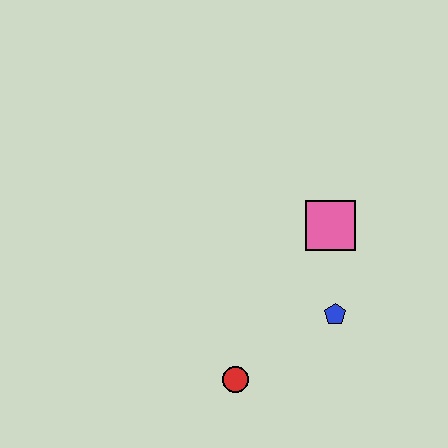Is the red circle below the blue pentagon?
Yes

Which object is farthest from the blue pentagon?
The red circle is farthest from the blue pentagon.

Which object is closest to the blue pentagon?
The pink square is closest to the blue pentagon.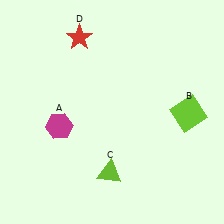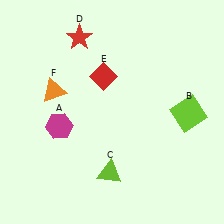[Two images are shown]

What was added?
A red diamond (E), an orange triangle (F) were added in Image 2.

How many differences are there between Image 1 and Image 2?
There are 2 differences between the two images.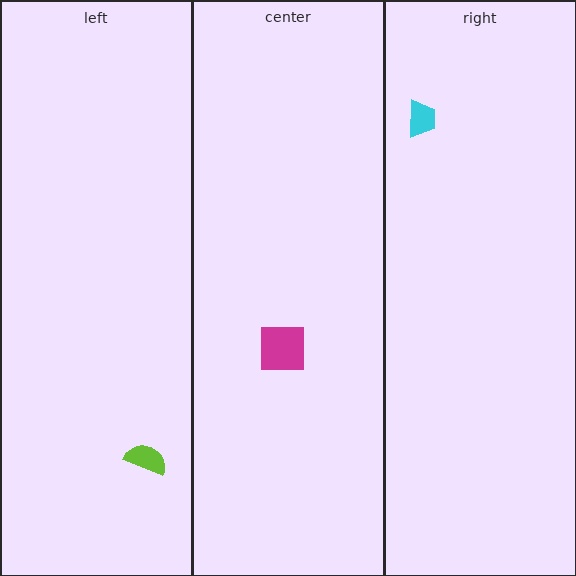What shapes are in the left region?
The lime semicircle.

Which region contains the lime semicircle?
The left region.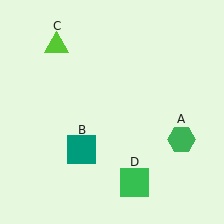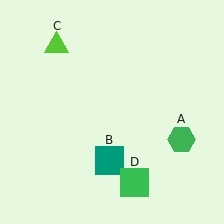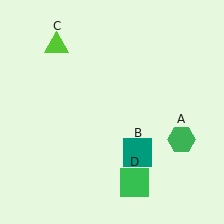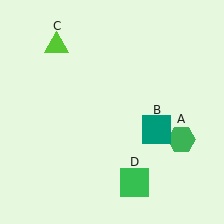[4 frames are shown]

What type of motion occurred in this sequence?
The teal square (object B) rotated counterclockwise around the center of the scene.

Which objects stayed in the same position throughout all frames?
Green hexagon (object A) and lime triangle (object C) and green square (object D) remained stationary.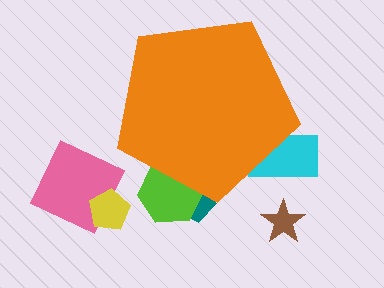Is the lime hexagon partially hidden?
Yes, the lime hexagon is partially hidden behind the orange pentagon.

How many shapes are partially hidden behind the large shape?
3 shapes are partially hidden.